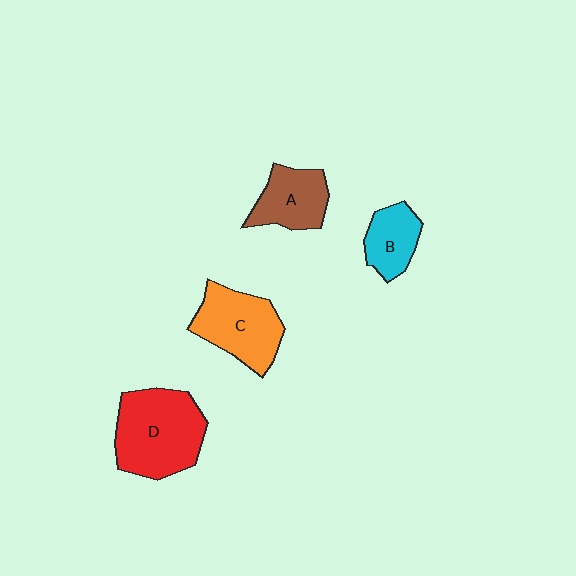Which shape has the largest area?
Shape D (red).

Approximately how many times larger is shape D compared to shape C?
Approximately 1.3 times.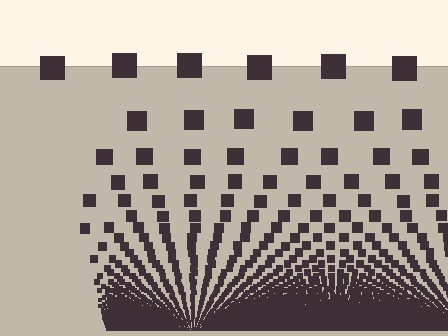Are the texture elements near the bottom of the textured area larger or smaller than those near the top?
Smaller. The gradient is inverted — elements near the bottom are smaller and denser.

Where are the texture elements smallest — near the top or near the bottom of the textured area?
Near the bottom.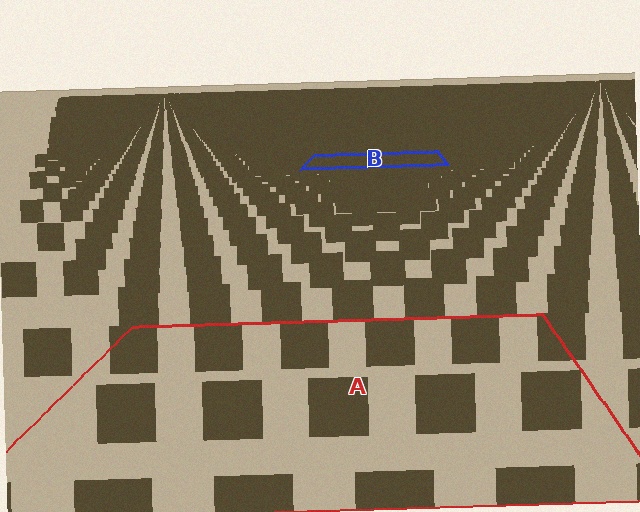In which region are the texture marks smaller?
The texture marks are smaller in region B, because it is farther away.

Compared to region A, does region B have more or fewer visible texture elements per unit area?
Region B has more texture elements per unit area — they are packed more densely because it is farther away.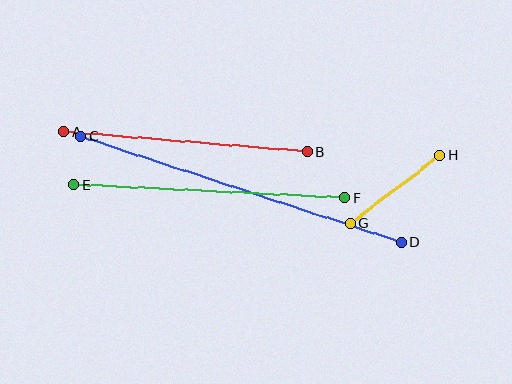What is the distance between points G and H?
The distance is approximately 113 pixels.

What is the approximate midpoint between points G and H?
The midpoint is at approximately (395, 189) pixels.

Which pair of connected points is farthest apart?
Points C and D are farthest apart.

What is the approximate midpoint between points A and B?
The midpoint is at approximately (185, 142) pixels.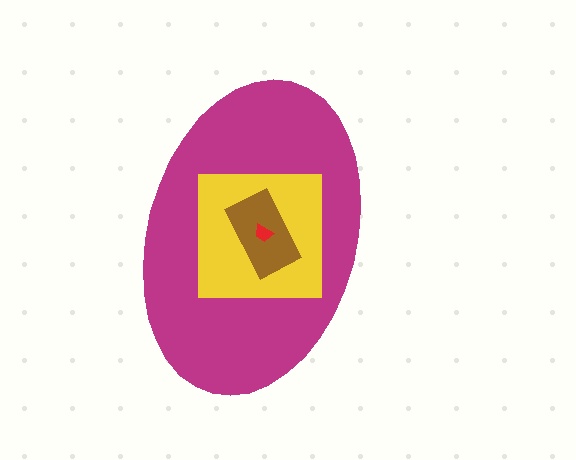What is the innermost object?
The red trapezoid.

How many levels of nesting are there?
4.